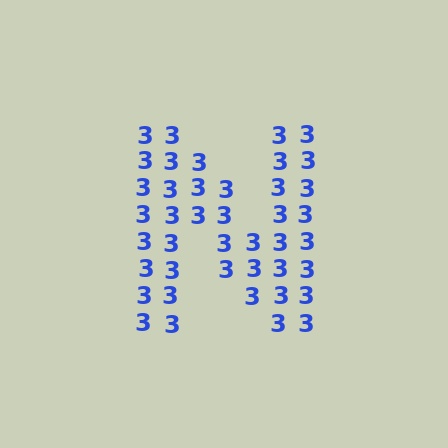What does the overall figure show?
The overall figure shows the letter N.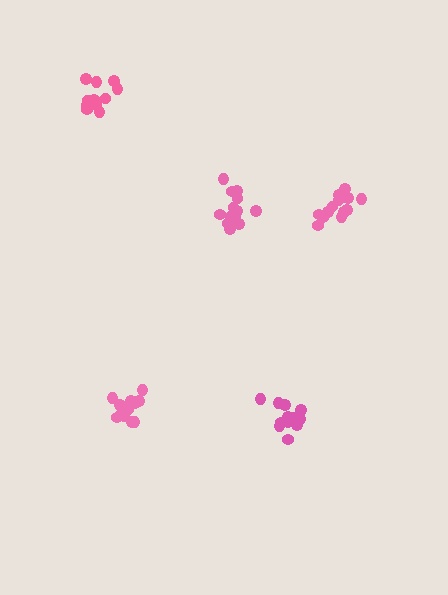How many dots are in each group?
Group 1: 14 dots, Group 2: 14 dots, Group 3: 14 dots, Group 4: 15 dots, Group 5: 12 dots (69 total).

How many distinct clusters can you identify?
There are 5 distinct clusters.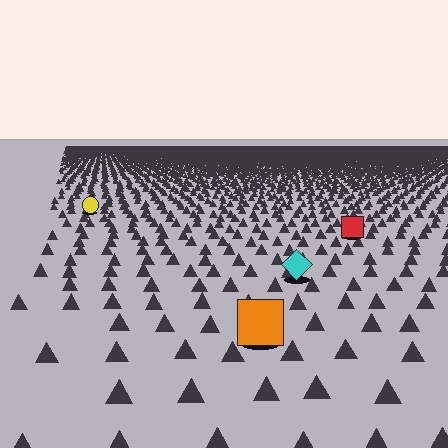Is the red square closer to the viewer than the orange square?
No. The orange square is closer — you can tell from the texture gradient: the ground texture is coarser near it.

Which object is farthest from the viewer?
The yellow circle is farthest from the viewer. It appears smaller and the ground texture around it is denser.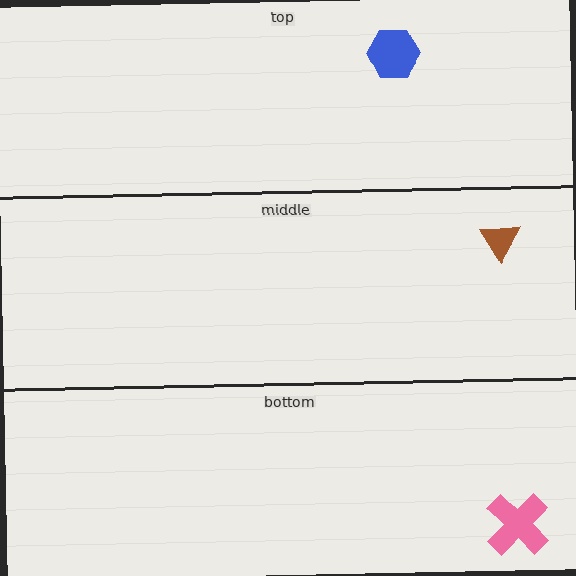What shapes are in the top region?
The blue hexagon.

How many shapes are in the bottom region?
1.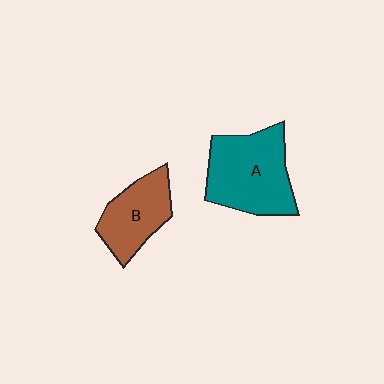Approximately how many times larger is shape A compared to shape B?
Approximately 1.5 times.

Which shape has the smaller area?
Shape B (brown).